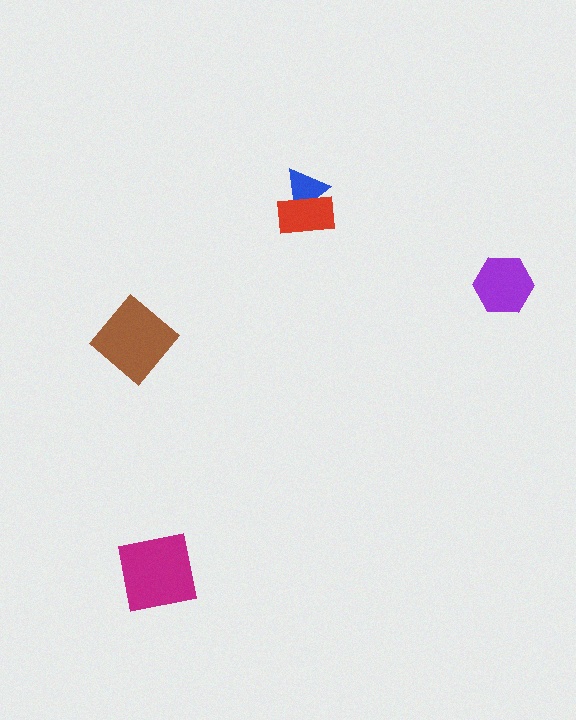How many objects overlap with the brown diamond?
0 objects overlap with the brown diamond.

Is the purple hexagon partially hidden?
No, no other shape covers it.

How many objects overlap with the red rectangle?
1 object overlaps with the red rectangle.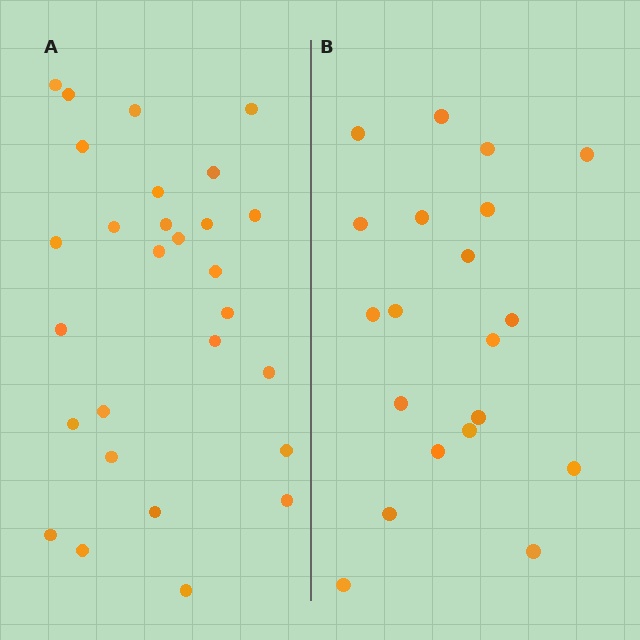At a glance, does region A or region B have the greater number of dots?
Region A (the left region) has more dots.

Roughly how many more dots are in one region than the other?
Region A has roughly 8 or so more dots than region B.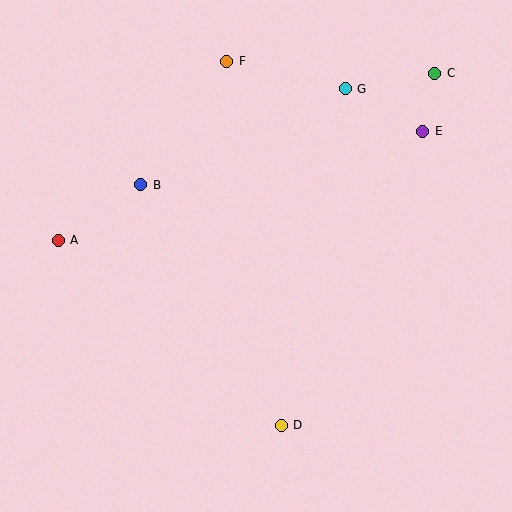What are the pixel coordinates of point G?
Point G is at (345, 89).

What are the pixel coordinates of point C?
Point C is at (435, 73).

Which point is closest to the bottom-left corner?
Point A is closest to the bottom-left corner.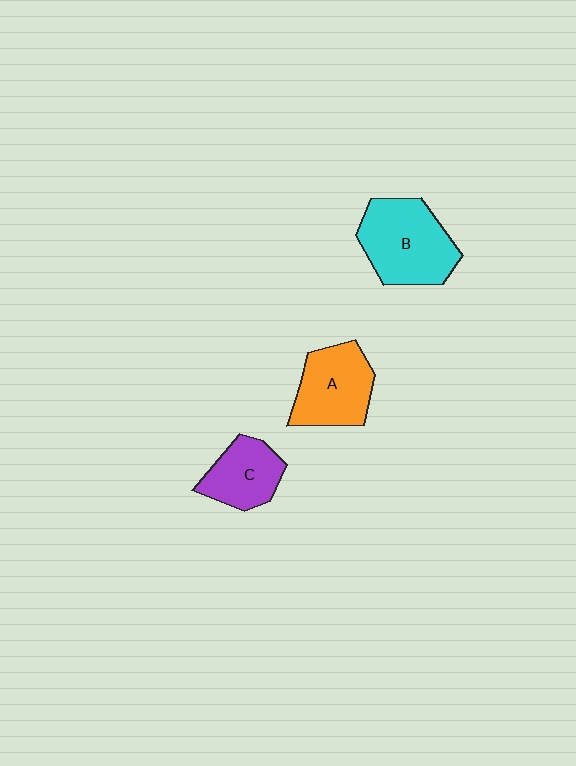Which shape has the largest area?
Shape B (cyan).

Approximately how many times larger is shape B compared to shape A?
Approximately 1.2 times.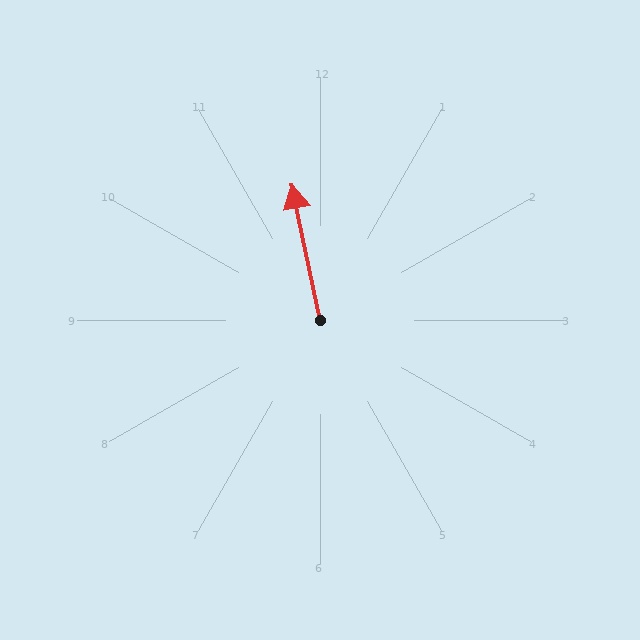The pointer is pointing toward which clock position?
Roughly 12 o'clock.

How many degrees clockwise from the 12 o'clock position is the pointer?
Approximately 348 degrees.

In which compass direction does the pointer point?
North.